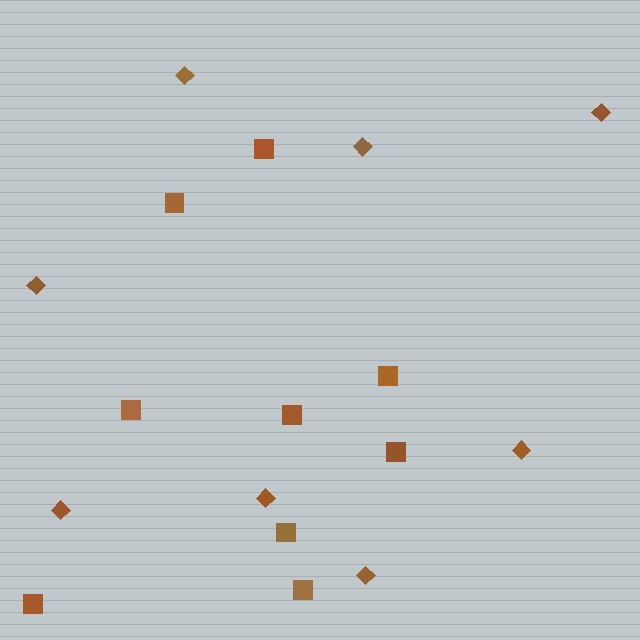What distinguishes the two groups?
There are 2 groups: one group of squares (9) and one group of diamonds (8).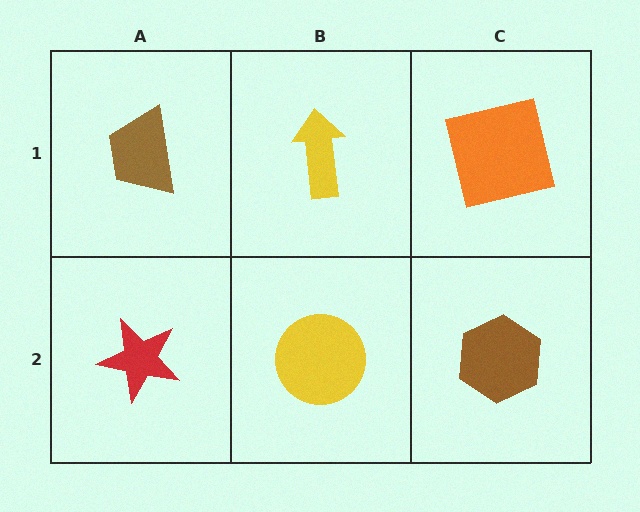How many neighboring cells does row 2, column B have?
3.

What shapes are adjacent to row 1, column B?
A yellow circle (row 2, column B), a brown trapezoid (row 1, column A), an orange square (row 1, column C).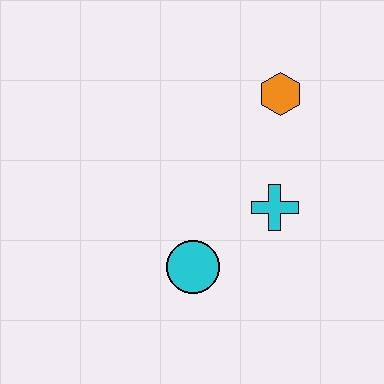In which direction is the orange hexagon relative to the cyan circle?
The orange hexagon is above the cyan circle.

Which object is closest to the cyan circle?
The cyan cross is closest to the cyan circle.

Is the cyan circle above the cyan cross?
No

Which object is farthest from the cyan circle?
The orange hexagon is farthest from the cyan circle.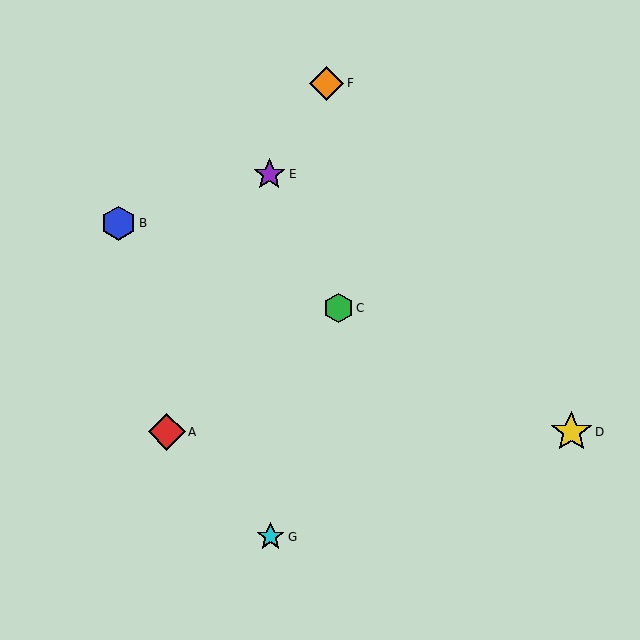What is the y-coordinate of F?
Object F is at y≈83.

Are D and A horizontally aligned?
Yes, both are at y≈432.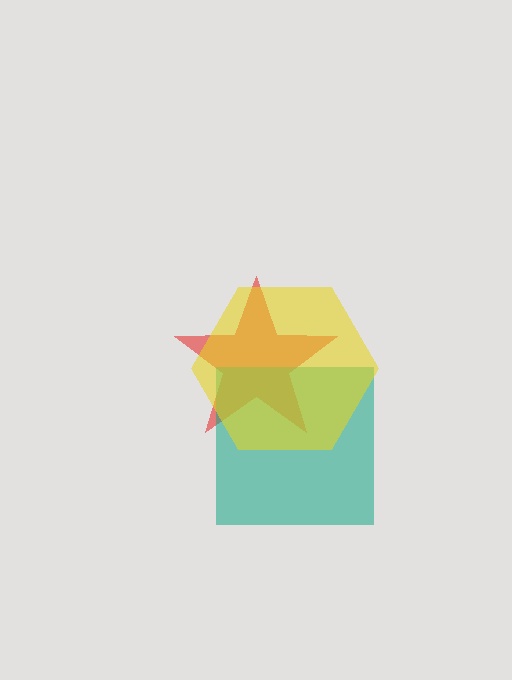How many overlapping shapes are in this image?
There are 3 overlapping shapes in the image.